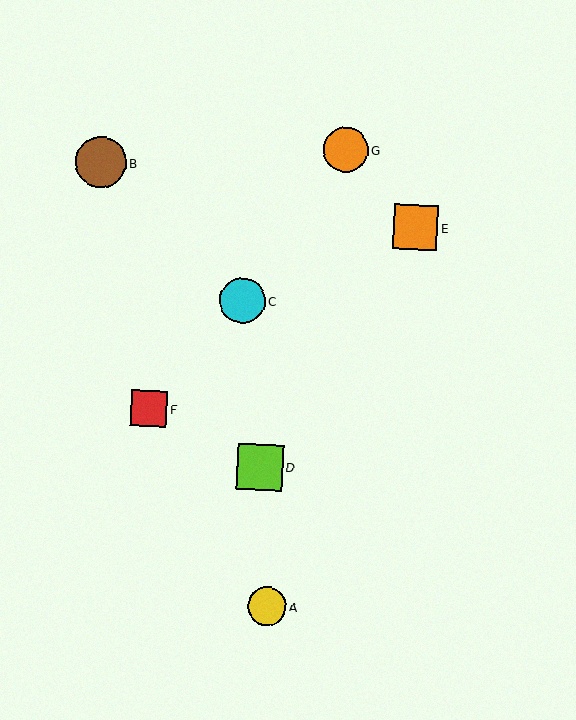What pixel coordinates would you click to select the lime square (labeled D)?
Click at (260, 467) to select the lime square D.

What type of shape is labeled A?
Shape A is a yellow circle.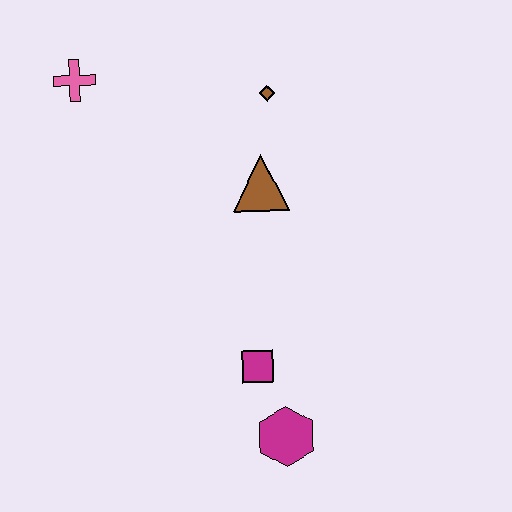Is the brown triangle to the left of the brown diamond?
Yes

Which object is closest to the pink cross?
The brown diamond is closest to the pink cross.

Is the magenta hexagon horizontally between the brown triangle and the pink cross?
No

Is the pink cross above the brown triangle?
Yes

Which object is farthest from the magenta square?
The pink cross is farthest from the magenta square.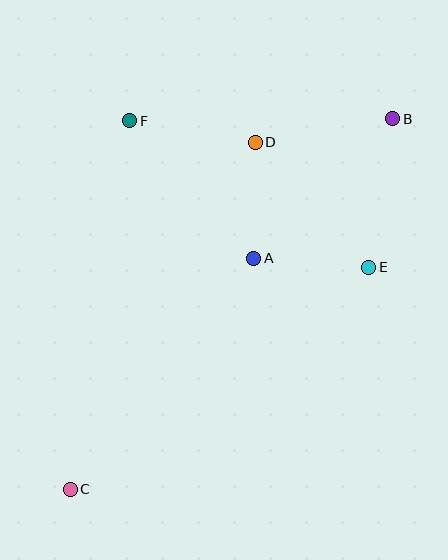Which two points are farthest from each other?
Points B and C are farthest from each other.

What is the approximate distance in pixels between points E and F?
The distance between E and F is approximately 281 pixels.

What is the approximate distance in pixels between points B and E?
The distance between B and E is approximately 150 pixels.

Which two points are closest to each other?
Points A and E are closest to each other.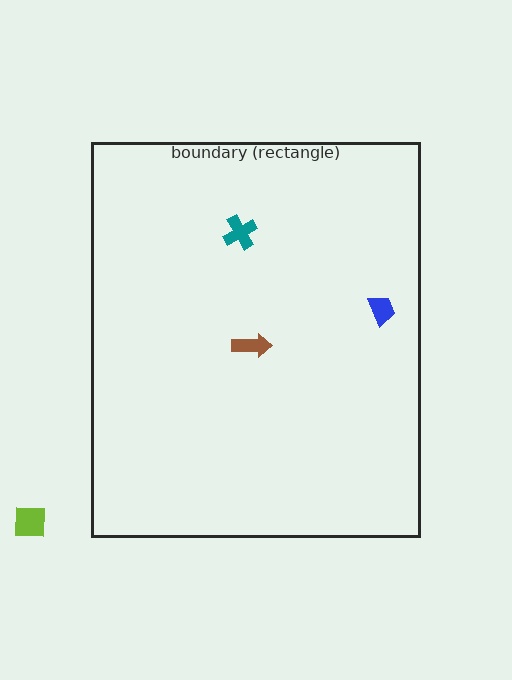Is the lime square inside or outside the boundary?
Outside.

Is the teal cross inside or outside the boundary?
Inside.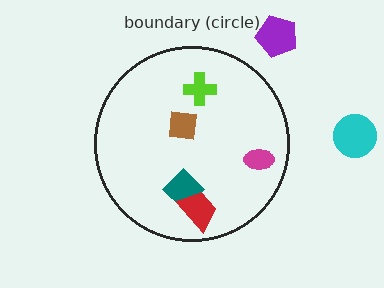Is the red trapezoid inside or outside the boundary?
Inside.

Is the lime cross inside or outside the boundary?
Inside.